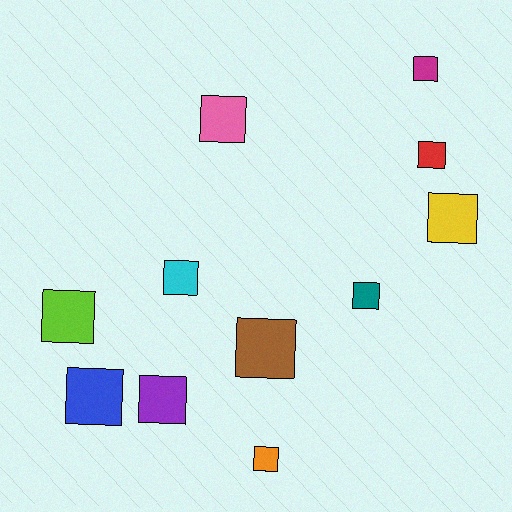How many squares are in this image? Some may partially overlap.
There are 11 squares.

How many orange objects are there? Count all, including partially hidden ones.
There is 1 orange object.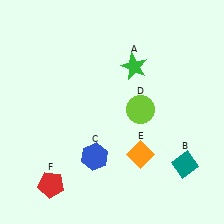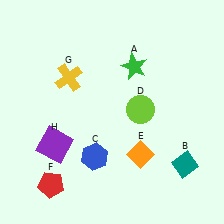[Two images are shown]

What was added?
A yellow cross (G), a purple square (H) were added in Image 2.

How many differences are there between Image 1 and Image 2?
There are 2 differences between the two images.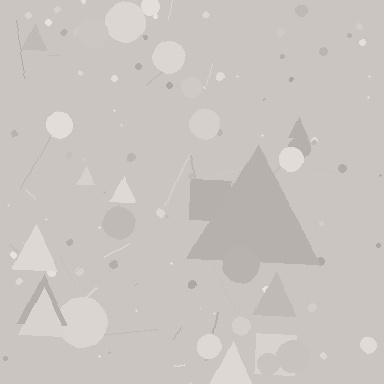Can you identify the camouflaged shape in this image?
The camouflaged shape is a triangle.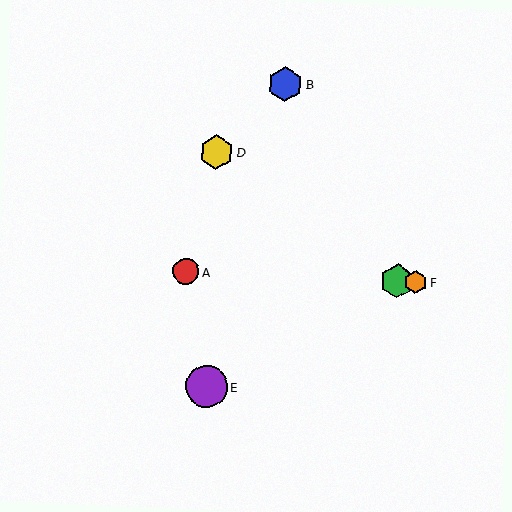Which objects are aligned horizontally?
Objects A, C, F are aligned horizontally.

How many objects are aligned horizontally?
3 objects (A, C, F) are aligned horizontally.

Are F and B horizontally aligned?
No, F is at y≈282 and B is at y≈84.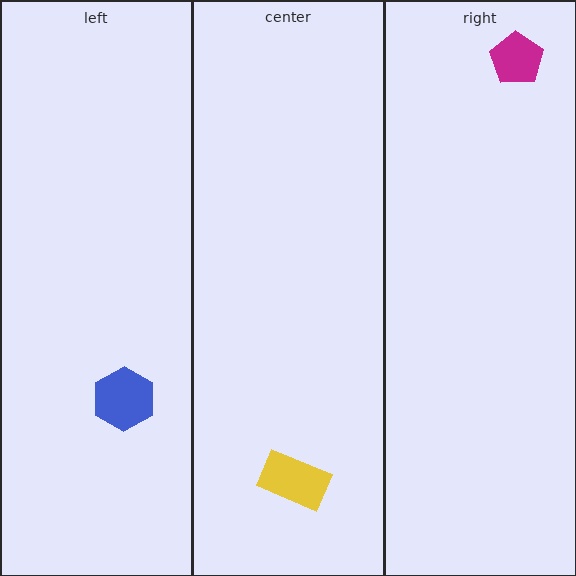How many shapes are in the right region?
1.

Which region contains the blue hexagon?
The left region.